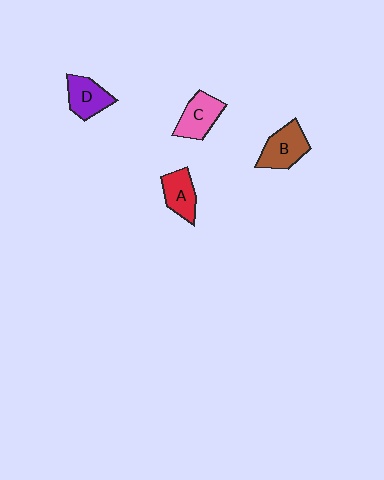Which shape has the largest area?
Shape B (brown).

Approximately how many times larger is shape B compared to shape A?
Approximately 1.2 times.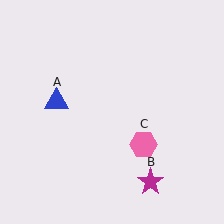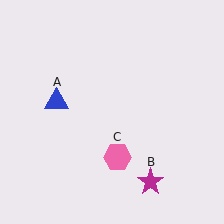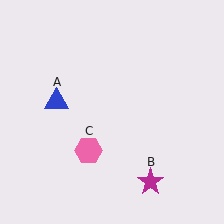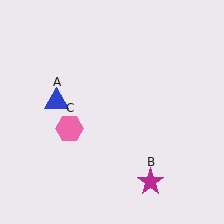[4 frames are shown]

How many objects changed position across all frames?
1 object changed position: pink hexagon (object C).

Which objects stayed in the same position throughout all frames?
Blue triangle (object A) and magenta star (object B) remained stationary.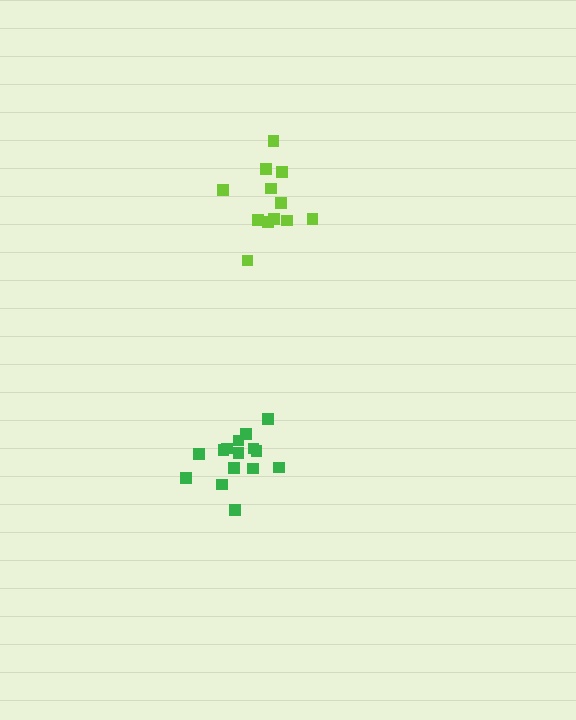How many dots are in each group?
Group 1: 12 dots, Group 2: 15 dots (27 total).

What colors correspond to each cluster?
The clusters are colored: lime, green.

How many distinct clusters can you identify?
There are 2 distinct clusters.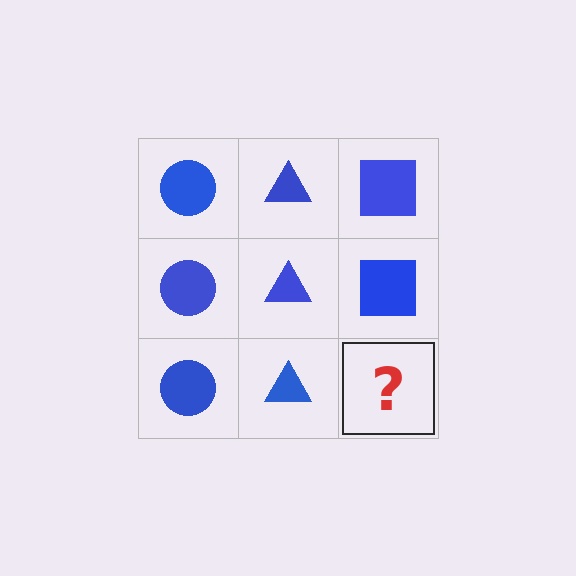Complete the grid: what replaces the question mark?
The question mark should be replaced with a blue square.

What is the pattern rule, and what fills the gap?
The rule is that each column has a consistent shape. The gap should be filled with a blue square.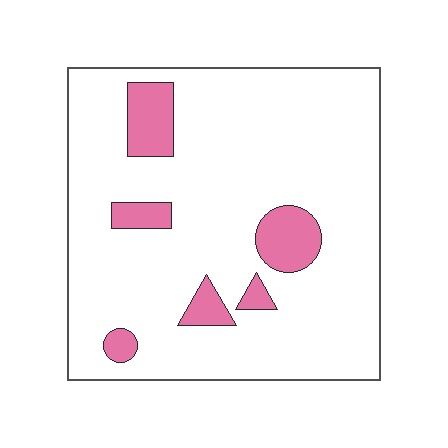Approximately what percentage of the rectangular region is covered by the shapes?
Approximately 10%.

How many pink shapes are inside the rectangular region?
6.